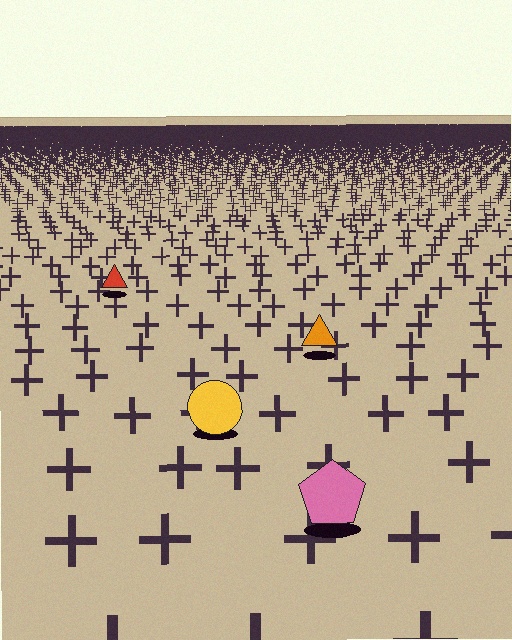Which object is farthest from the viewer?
The red triangle is farthest from the viewer. It appears smaller and the ground texture around it is denser.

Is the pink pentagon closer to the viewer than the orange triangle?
Yes. The pink pentagon is closer — you can tell from the texture gradient: the ground texture is coarser near it.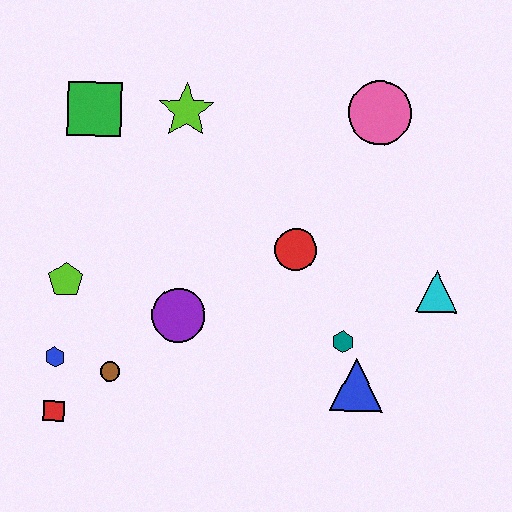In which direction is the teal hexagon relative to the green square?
The teal hexagon is to the right of the green square.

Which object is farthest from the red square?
The pink circle is farthest from the red square.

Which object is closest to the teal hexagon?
The blue triangle is closest to the teal hexagon.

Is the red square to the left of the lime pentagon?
Yes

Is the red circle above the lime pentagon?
Yes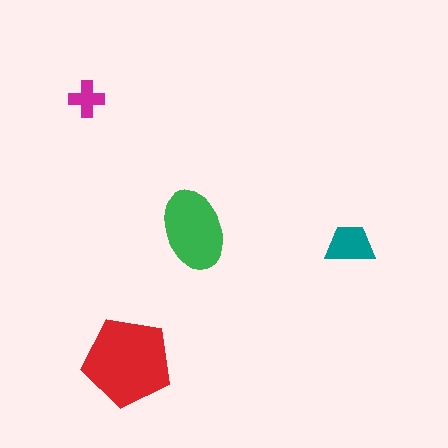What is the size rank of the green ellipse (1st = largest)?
2nd.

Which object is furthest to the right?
The teal trapezoid is rightmost.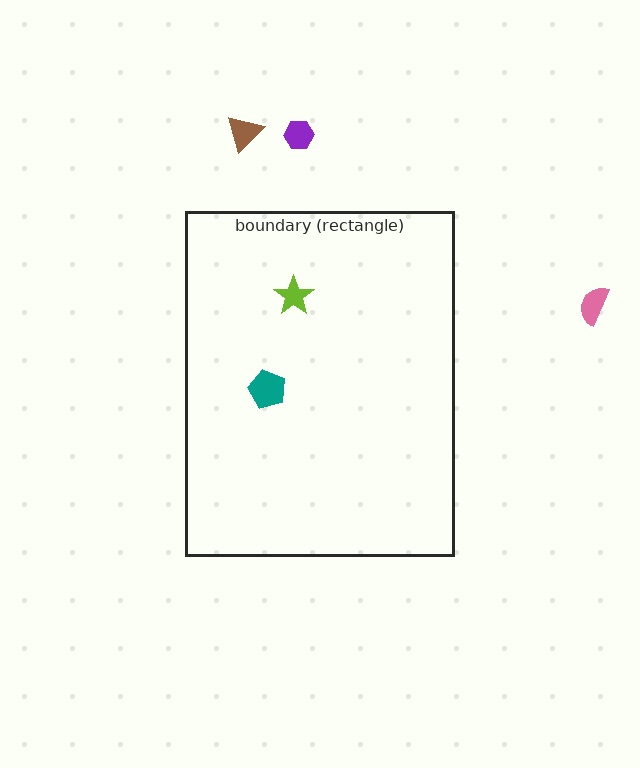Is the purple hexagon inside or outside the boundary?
Outside.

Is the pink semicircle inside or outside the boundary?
Outside.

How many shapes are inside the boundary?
2 inside, 3 outside.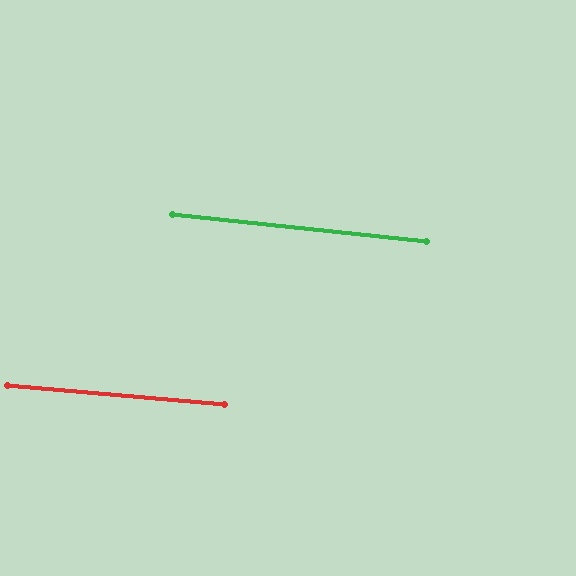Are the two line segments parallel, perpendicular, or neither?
Parallel — their directions differ by only 1.2°.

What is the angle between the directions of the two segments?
Approximately 1 degree.